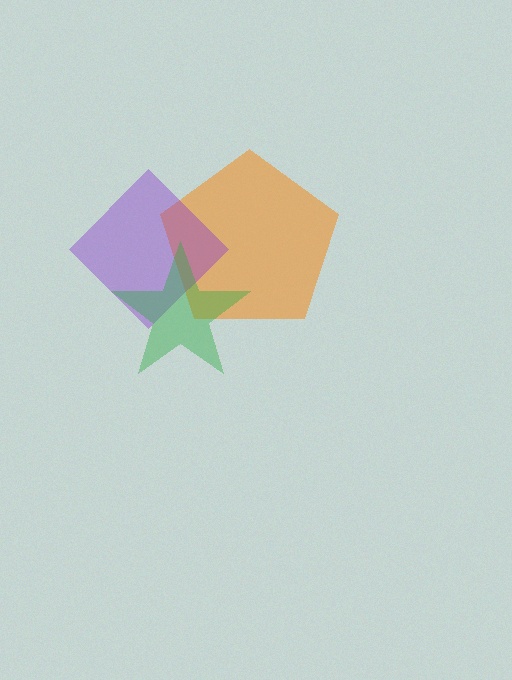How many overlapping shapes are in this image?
There are 3 overlapping shapes in the image.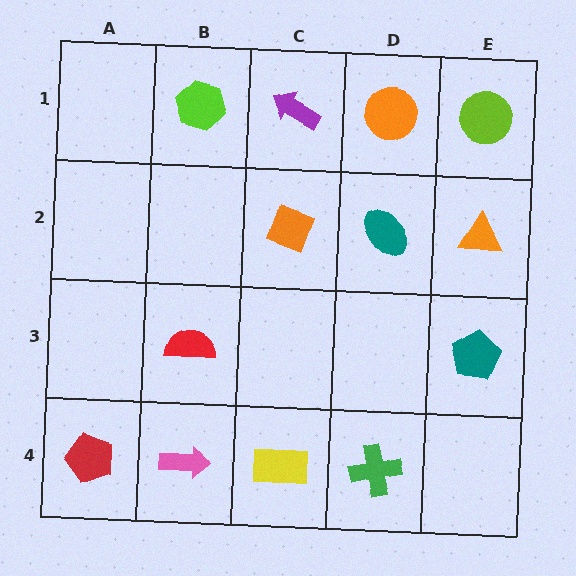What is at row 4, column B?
A pink arrow.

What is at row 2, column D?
A teal ellipse.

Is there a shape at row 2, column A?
No, that cell is empty.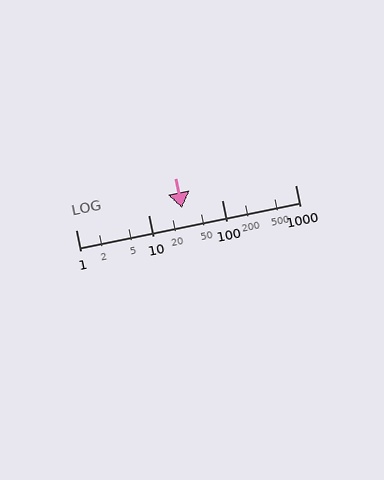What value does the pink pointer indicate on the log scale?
The pointer indicates approximately 28.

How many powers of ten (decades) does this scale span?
The scale spans 3 decades, from 1 to 1000.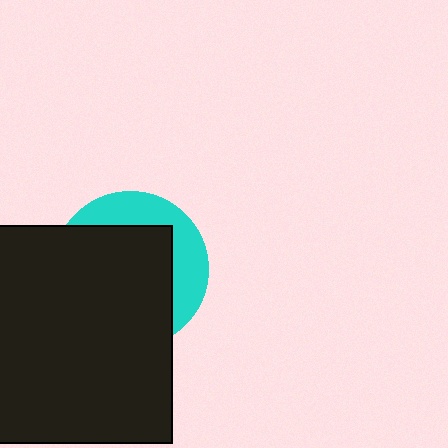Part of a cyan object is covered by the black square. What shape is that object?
It is a circle.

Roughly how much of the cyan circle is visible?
A small part of it is visible (roughly 32%).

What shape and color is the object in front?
The object in front is a black square.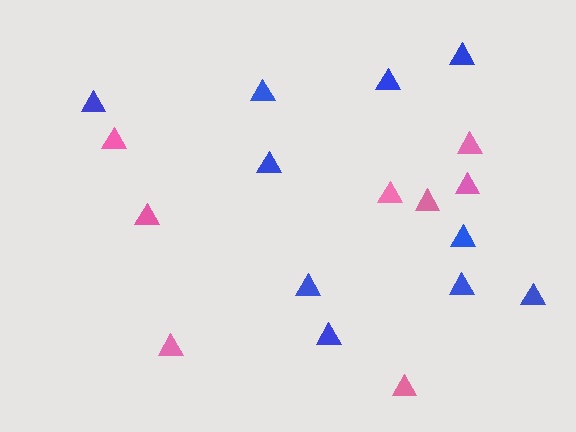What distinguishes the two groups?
There are 2 groups: one group of blue triangles (10) and one group of pink triangles (8).